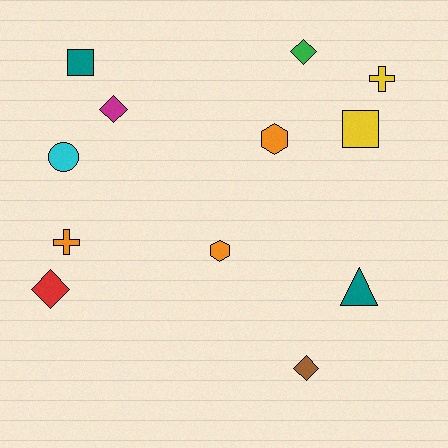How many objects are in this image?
There are 12 objects.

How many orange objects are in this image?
There are 3 orange objects.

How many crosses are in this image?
There are 2 crosses.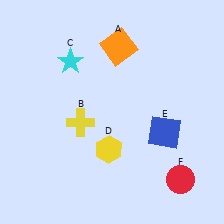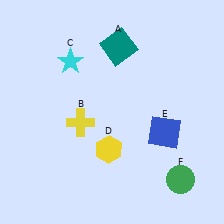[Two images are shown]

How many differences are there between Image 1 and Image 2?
There are 2 differences between the two images.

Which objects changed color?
A changed from orange to teal. F changed from red to green.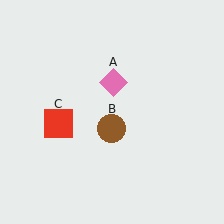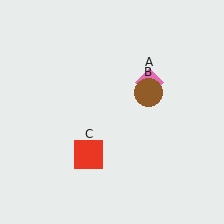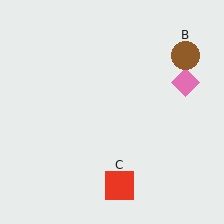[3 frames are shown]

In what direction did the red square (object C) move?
The red square (object C) moved down and to the right.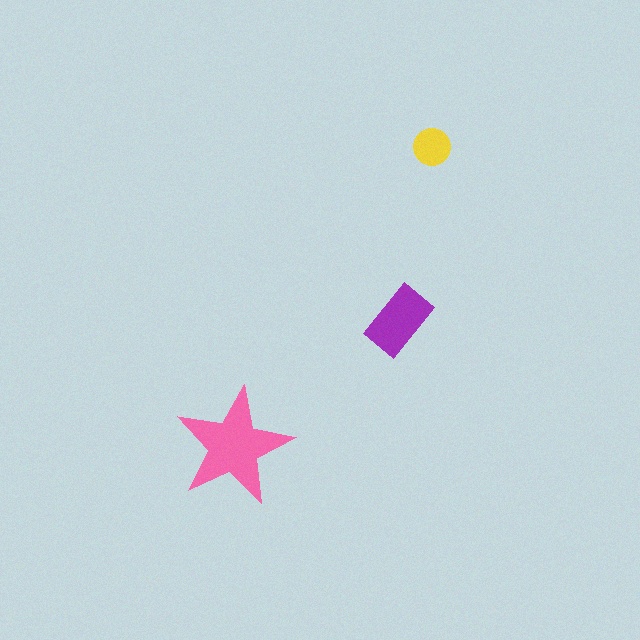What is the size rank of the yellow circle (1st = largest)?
3rd.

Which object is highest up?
The yellow circle is topmost.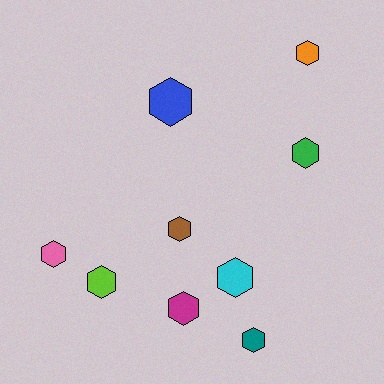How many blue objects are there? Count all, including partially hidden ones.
There is 1 blue object.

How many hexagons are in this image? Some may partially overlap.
There are 9 hexagons.